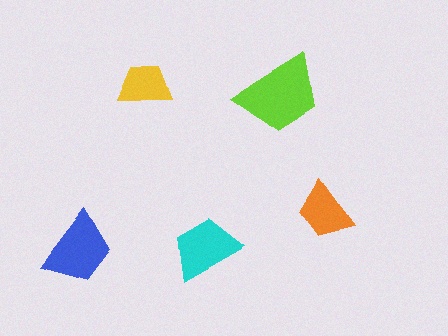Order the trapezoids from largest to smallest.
the lime one, the blue one, the cyan one, the orange one, the yellow one.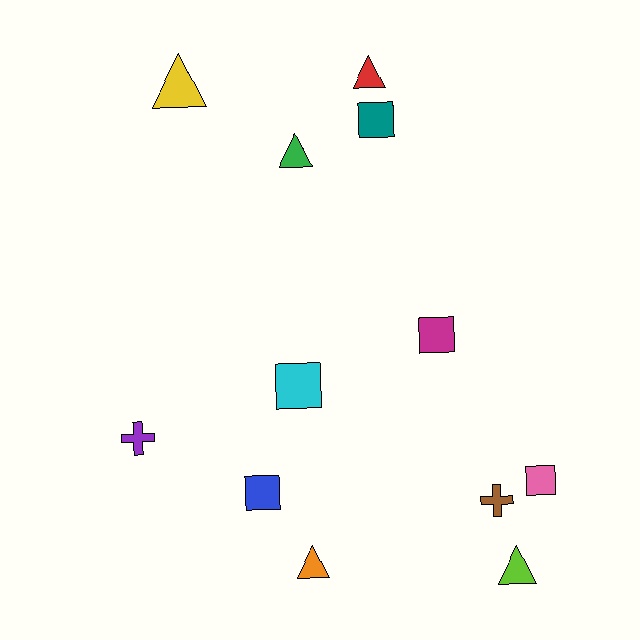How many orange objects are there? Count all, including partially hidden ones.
There is 1 orange object.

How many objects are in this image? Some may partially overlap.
There are 12 objects.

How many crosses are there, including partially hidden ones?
There are 2 crosses.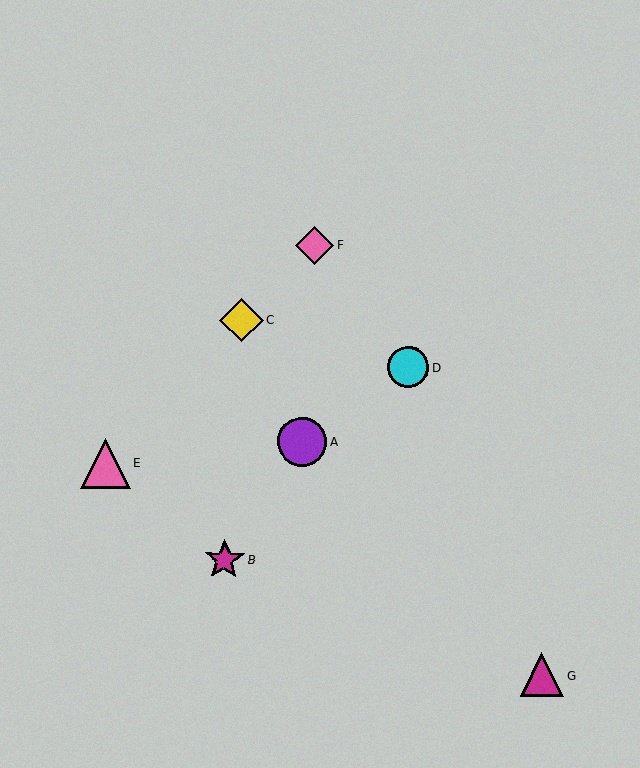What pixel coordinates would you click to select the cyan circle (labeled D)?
Click at (408, 367) to select the cyan circle D.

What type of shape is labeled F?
Shape F is a pink diamond.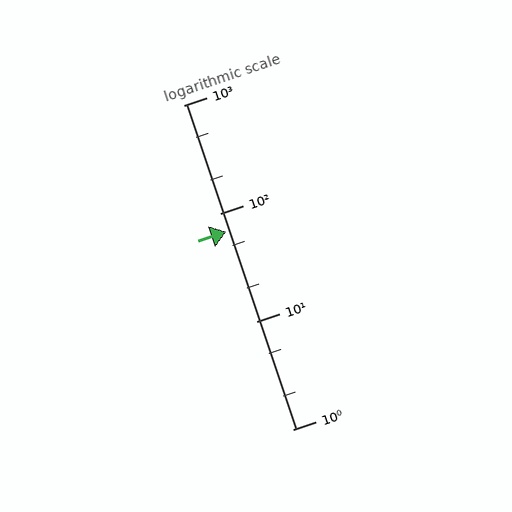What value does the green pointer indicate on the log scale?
The pointer indicates approximately 68.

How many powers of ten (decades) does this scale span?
The scale spans 3 decades, from 1 to 1000.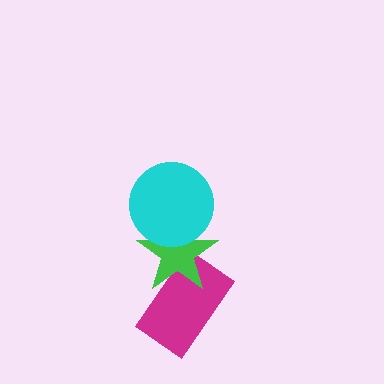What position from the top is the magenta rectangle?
The magenta rectangle is 3rd from the top.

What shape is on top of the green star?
The cyan circle is on top of the green star.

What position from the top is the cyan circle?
The cyan circle is 1st from the top.